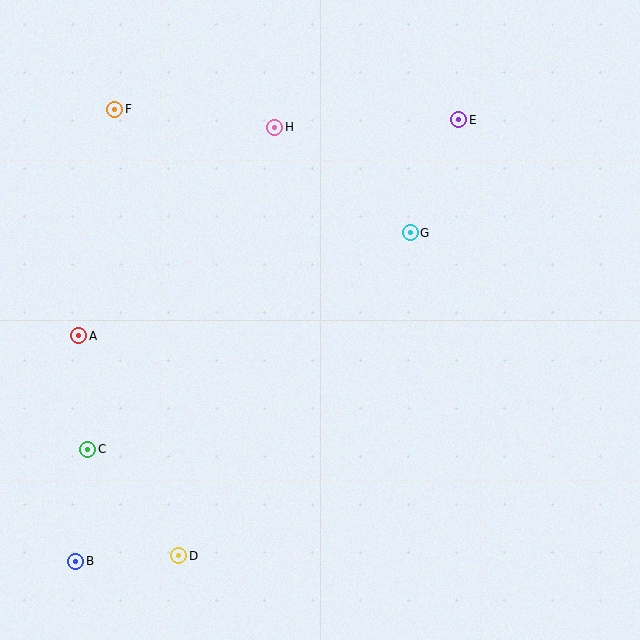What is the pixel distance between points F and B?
The distance between F and B is 454 pixels.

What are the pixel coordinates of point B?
Point B is at (76, 561).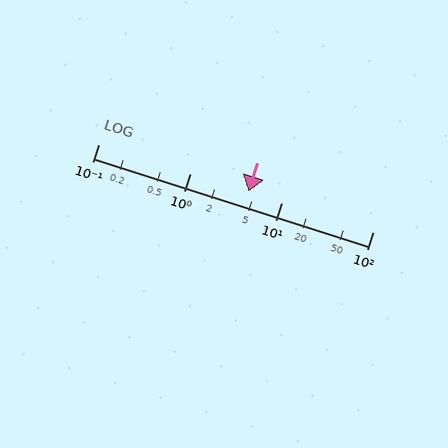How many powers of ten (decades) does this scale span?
The scale spans 3 decades, from 0.1 to 100.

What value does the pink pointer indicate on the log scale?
The pointer indicates approximately 4.4.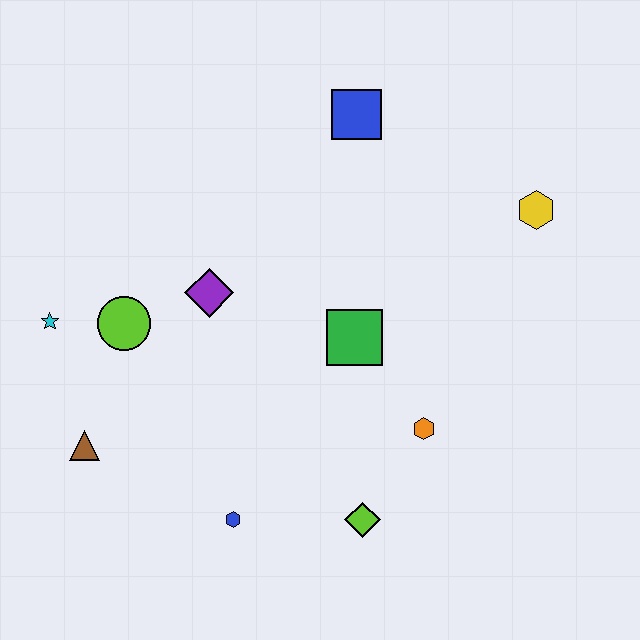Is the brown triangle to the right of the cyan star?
Yes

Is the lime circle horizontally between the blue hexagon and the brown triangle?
Yes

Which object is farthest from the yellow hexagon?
The brown triangle is farthest from the yellow hexagon.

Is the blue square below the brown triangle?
No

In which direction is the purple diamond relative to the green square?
The purple diamond is to the left of the green square.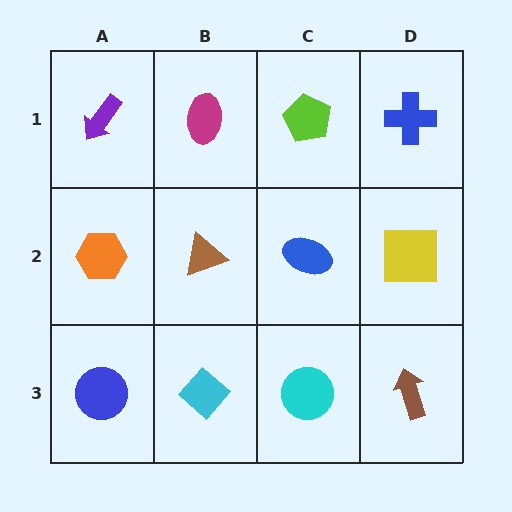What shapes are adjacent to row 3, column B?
A brown triangle (row 2, column B), a blue circle (row 3, column A), a cyan circle (row 3, column C).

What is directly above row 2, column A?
A purple arrow.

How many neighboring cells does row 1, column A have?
2.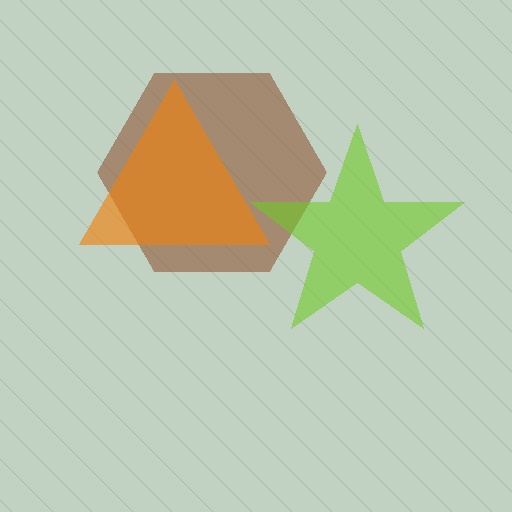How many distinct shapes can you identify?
There are 3 distinct shapes: a brown hexagon, a lime star, an orange triangle.